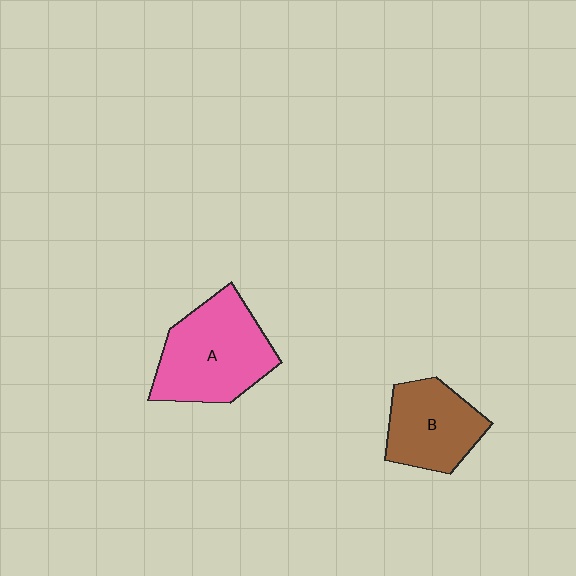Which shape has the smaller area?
Shape B (brown).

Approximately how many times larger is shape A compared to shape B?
Approximately 1.4 times.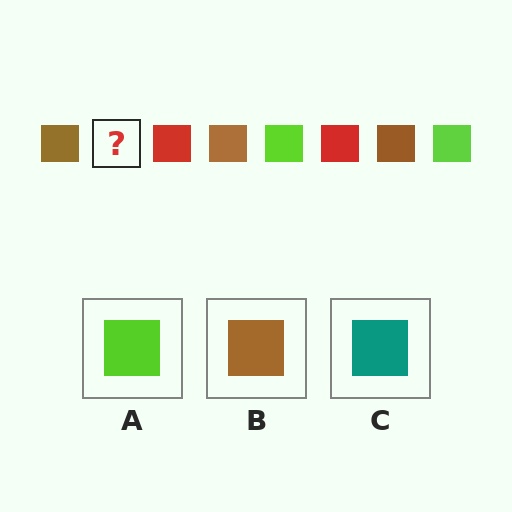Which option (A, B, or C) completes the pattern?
A.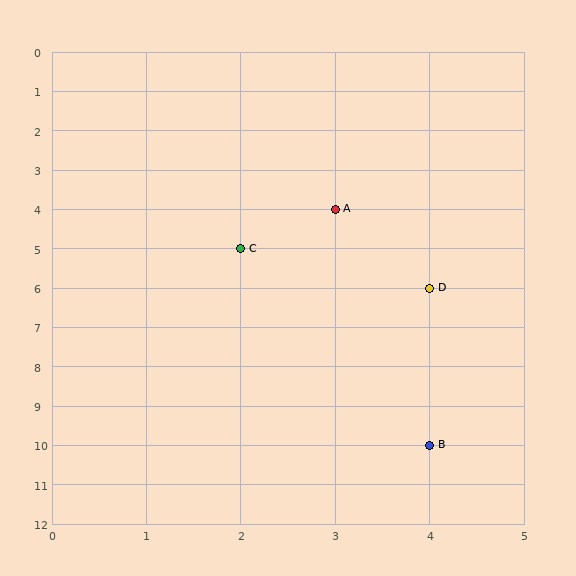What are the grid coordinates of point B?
Point B is at grid coordinates (4, 10).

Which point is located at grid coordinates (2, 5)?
Point C is at (2, 5).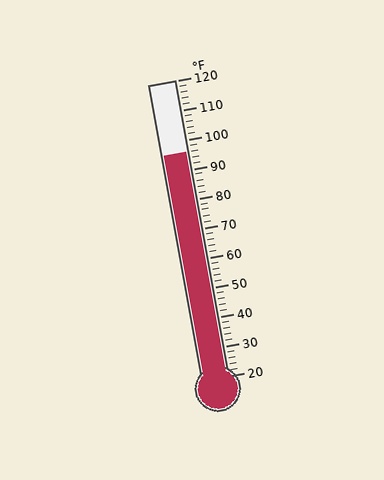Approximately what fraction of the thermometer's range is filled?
The thermometer is filled to approximately 75% of its range.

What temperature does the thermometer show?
The thermometer shows approximately 96°F.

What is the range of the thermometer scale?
The thermometer scale ranges from 20°F to 120°F.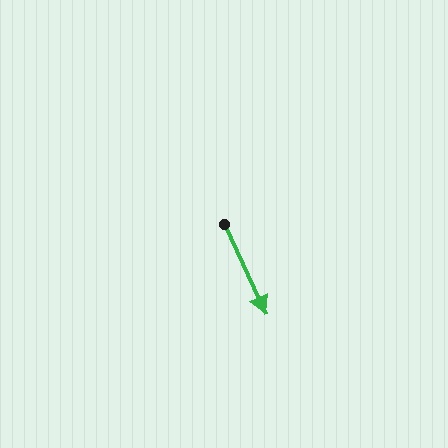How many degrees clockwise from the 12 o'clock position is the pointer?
Approximately 155 degrees.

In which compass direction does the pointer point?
Southeast.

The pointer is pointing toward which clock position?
Roughly 5 o'clock.